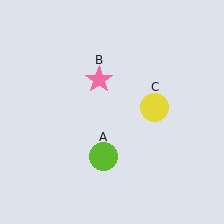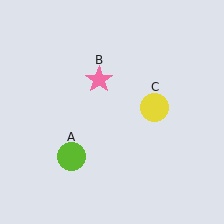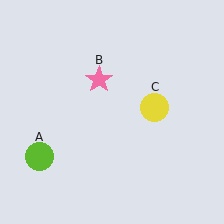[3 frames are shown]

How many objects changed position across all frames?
1 object changed position: lime circle (object A).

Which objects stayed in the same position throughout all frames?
Pink star (object B) and yellow circle (object C) remained stationary.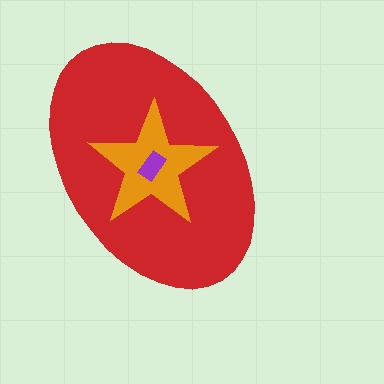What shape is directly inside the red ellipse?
The orange star.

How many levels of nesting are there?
3.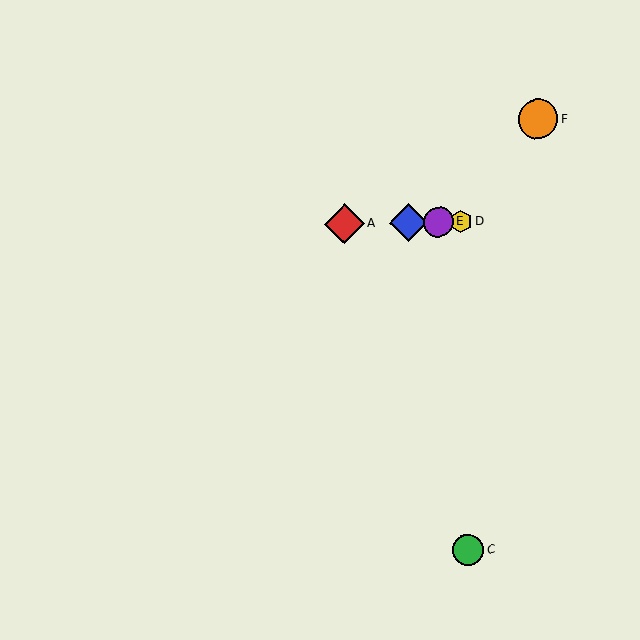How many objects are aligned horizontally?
4 objects (A, B, D, E) are aligned horizontally.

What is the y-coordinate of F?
Object F is at y≈119.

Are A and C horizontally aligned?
No, A is at y≈224 and C is at y≈550.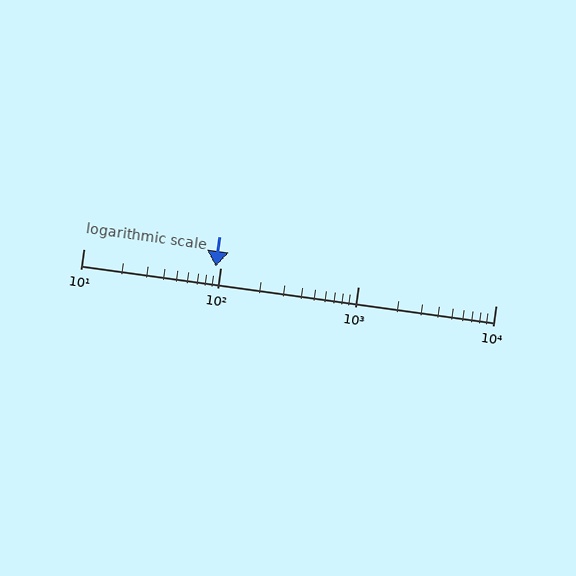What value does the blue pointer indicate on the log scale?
The pointer indicates approximately 92.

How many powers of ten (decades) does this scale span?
The scale spans 3 decades, from 10 to 10000.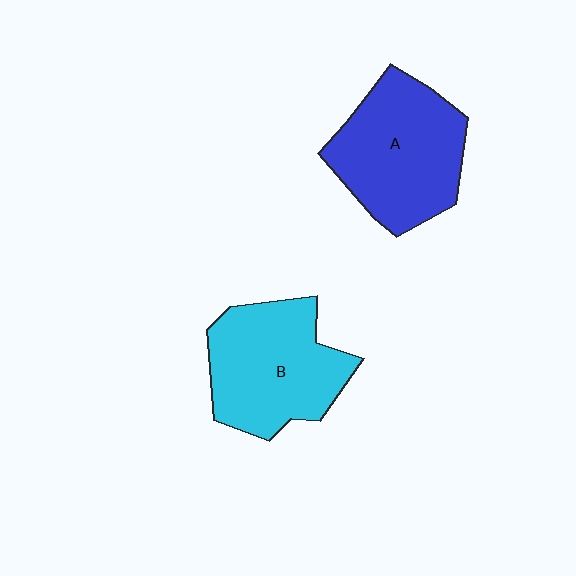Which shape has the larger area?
Shape A (blue).